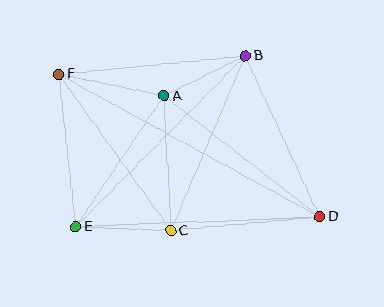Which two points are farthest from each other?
Points D and F are farthest from each other.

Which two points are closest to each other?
Points A and B are closest to each other.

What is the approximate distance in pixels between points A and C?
The distance between A and C is approximately 135 pixels.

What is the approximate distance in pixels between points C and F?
The distance between C and F is approximately 192 pixels.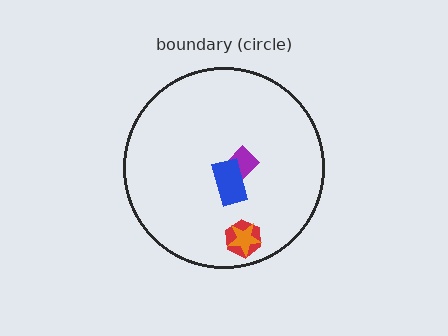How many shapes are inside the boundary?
4 inside, 0 outside.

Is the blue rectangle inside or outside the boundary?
Inside.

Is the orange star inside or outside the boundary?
Inside.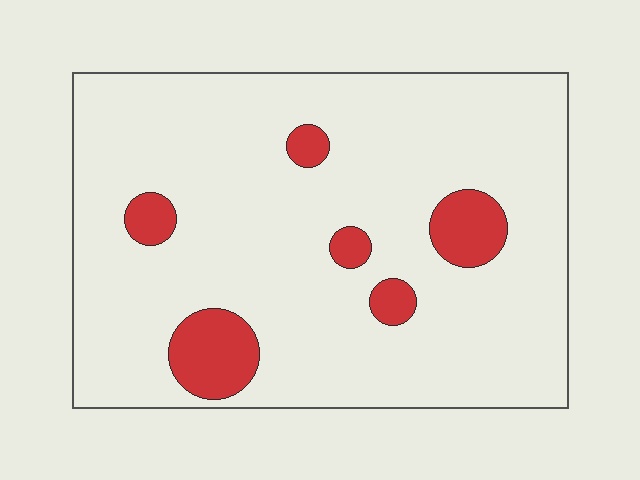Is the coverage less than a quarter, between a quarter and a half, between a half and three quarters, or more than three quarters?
Less than a quarter.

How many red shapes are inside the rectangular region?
6.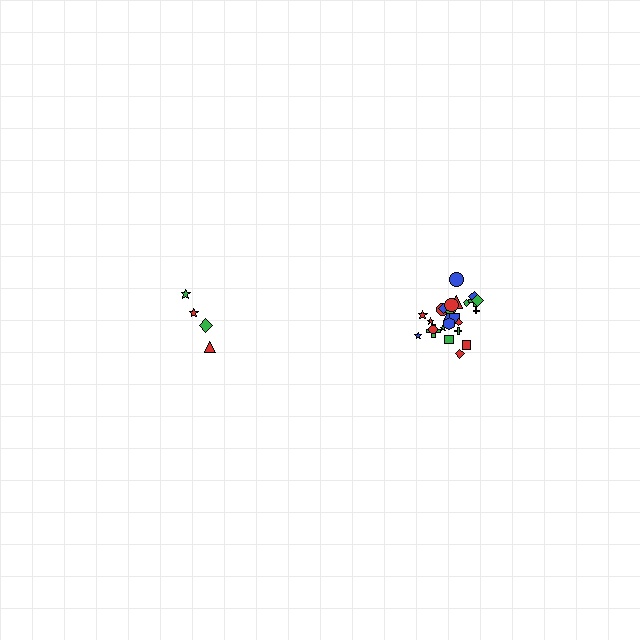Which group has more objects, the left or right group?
The right group.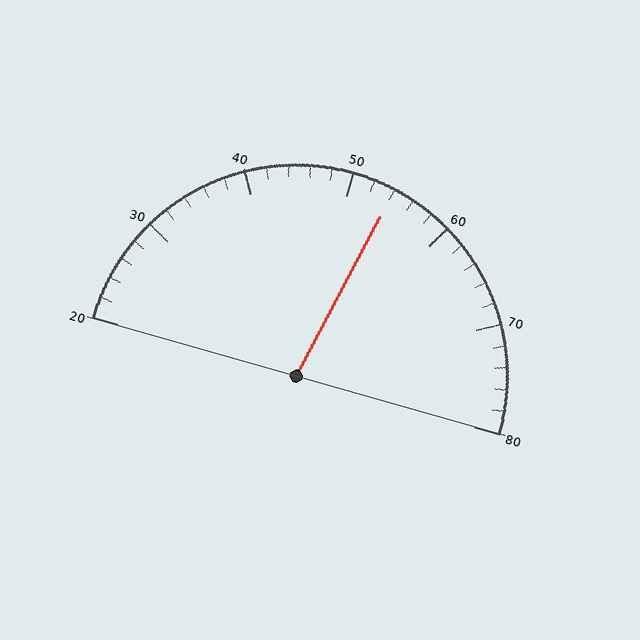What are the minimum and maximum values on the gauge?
The gauge ranges from 20 to 80.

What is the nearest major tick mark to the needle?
The nearest major tick mark is 50.